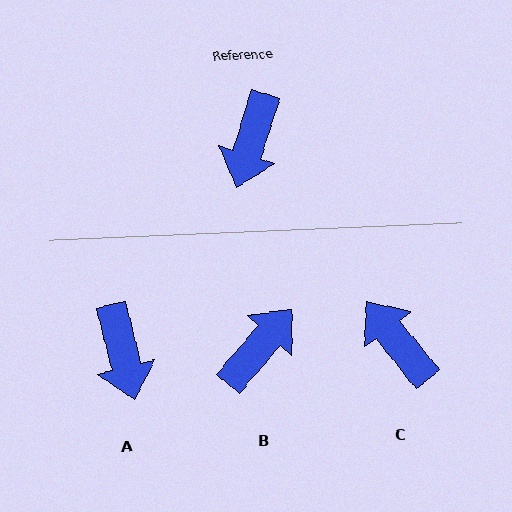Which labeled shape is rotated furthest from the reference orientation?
B, about 157 degrees away.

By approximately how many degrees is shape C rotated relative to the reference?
Approximately 124 degrees clockwise.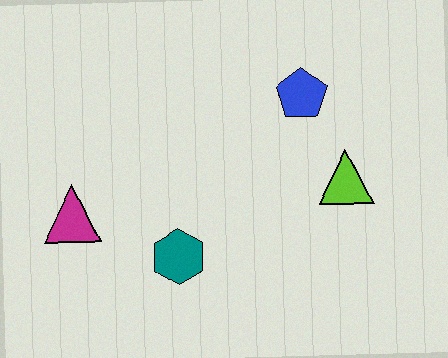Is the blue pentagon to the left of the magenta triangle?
No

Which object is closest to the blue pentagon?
The lime triangle is closest to the blue pentagon.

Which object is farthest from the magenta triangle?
The lime triangle is farthest from the magenta triangle.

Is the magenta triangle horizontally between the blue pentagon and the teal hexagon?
No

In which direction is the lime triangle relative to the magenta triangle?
The lime triangle is to the right of the magenta triangle.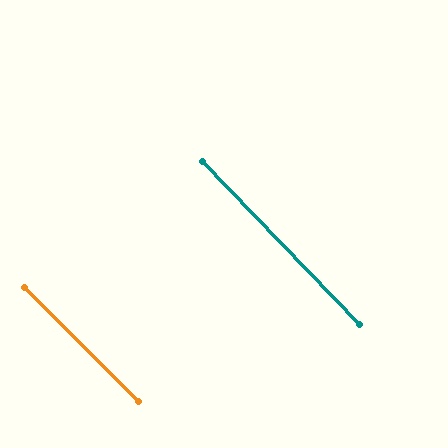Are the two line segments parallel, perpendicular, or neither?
Parallel — their directions differ by only 1.0°.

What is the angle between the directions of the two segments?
Approximately 1 degree.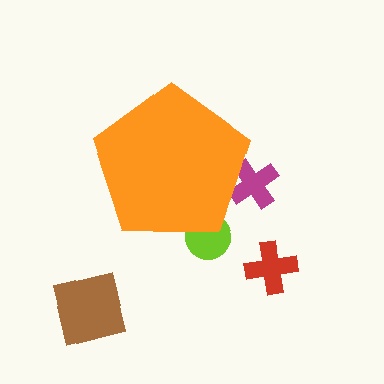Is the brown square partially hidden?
No, the brown square is fully visible.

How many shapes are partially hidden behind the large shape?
2 shapes are partially hidden.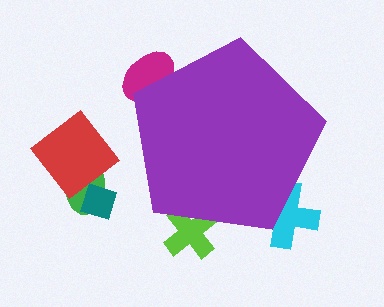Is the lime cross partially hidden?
Yes, the lime cross is partially hidden behind the purple pentagon.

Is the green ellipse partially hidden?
No, the green ellipse is fully visible.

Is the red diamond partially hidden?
No, the red diamond is fully visible.